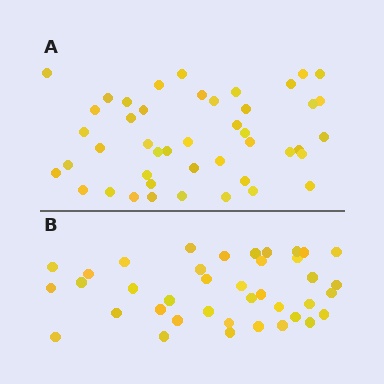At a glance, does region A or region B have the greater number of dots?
Region A (the top region) has more dots.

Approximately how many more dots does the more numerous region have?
Region A has about 6 more dots than region B.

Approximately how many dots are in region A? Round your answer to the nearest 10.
About 40 dots. (The exact count is 45, which rounds to 40.)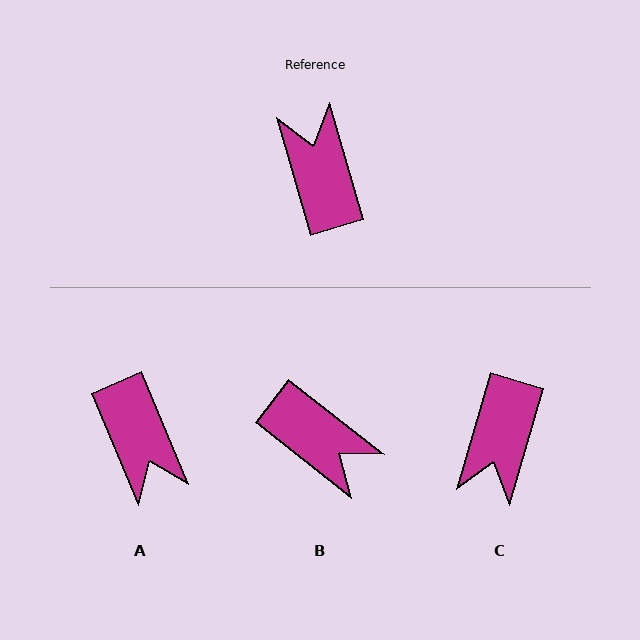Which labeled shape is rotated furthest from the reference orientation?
A, about 174 degrees away.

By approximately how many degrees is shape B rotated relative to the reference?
Approximately 144 degrees clockwise.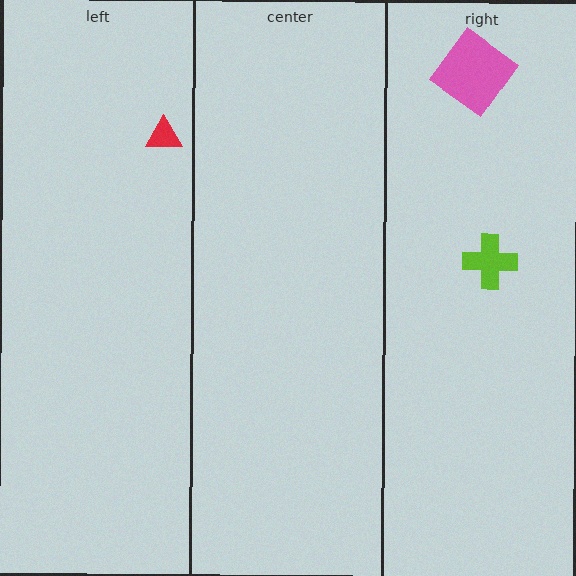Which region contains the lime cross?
The right region.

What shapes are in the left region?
The red triangle.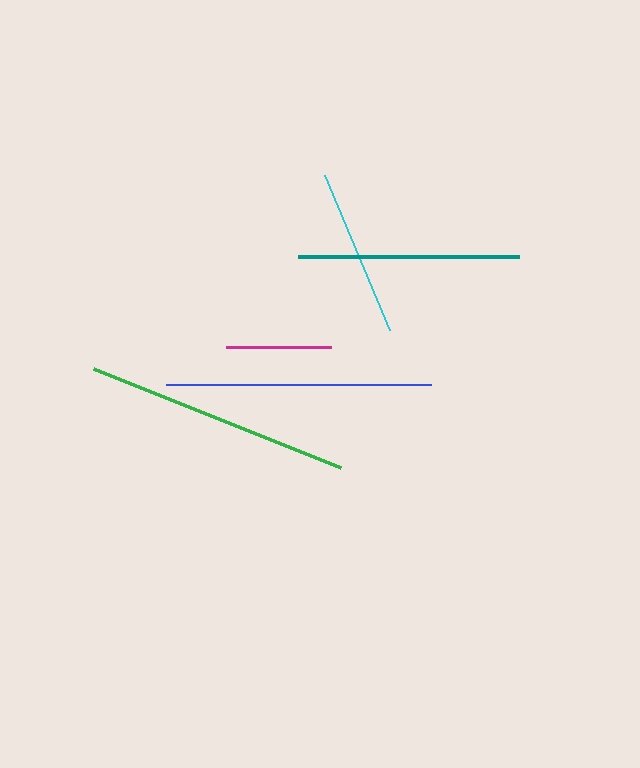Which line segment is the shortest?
The magenta line is the shortest at approximately 105 pixels.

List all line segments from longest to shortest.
From longest to shortest: green, blue, teal, cyan, magenta.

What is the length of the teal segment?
The teal segment is approximately 221 pixels long.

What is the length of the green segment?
The green segment is approximately 266 pixels long.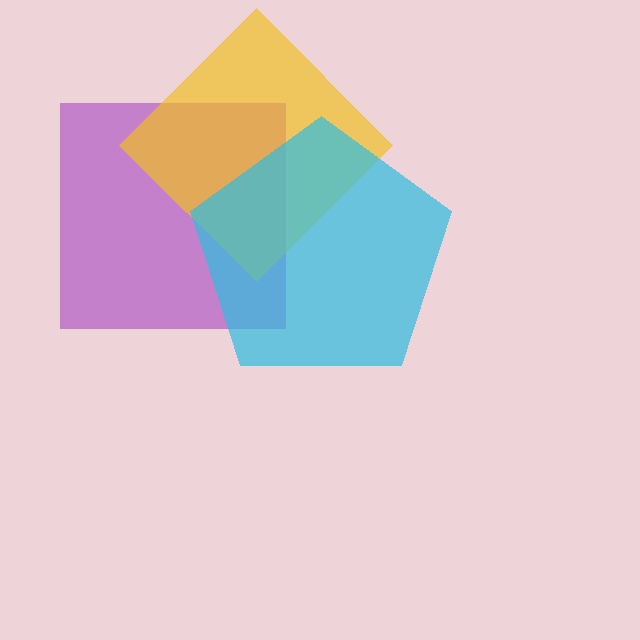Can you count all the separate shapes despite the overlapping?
Yes, there are 3 separate shapes.